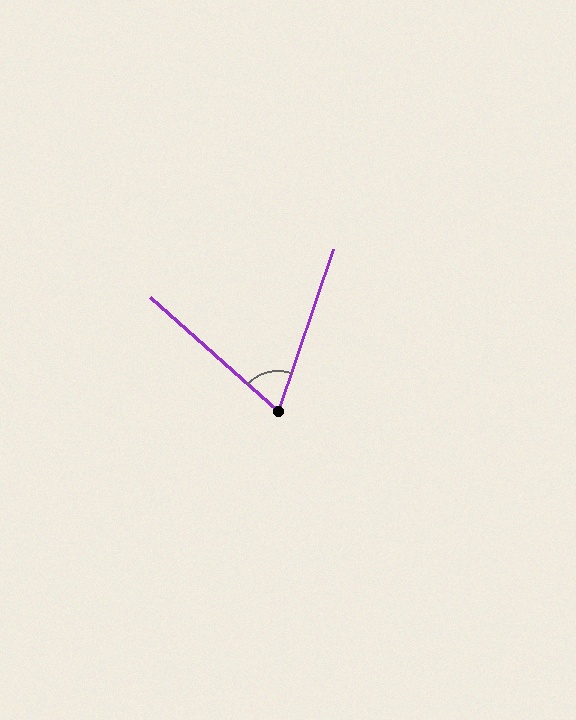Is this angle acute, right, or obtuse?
It is acute.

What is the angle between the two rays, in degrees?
Approximately 67 degrees.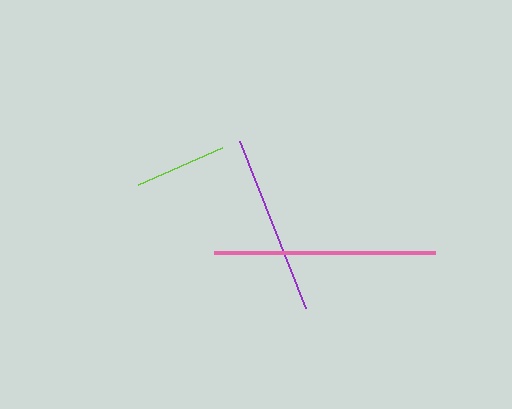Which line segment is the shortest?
The lime line is the shortest at approximately 92 pixels.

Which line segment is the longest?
The pink line is the longest at approximately 221 pixels.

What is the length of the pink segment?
The pink segment is approximately 221 pixels long.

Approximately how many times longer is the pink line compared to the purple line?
The pink line is approximately 1.2 times the length of the purple line.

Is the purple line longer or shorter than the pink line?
The pink line is longer than the purple line.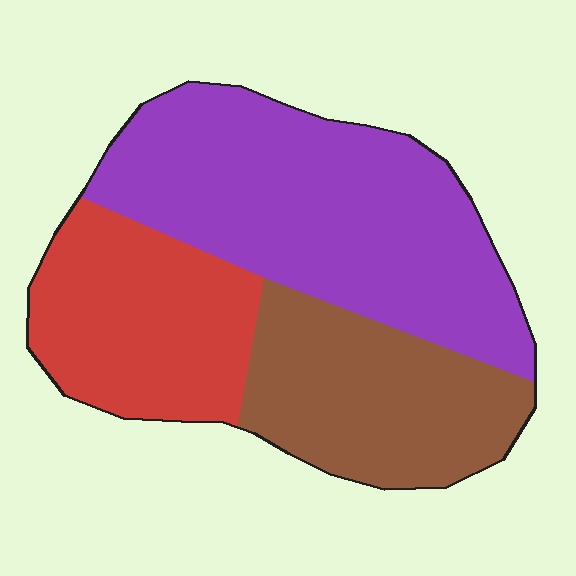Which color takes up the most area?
Purple, at roughly 45%.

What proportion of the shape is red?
Red takes up about one quarter (1/4) of the shape.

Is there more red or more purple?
Purple.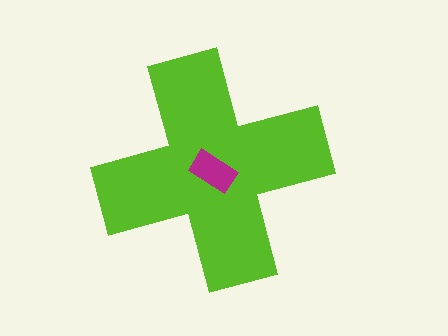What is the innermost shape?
The magenta rectangle.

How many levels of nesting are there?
2.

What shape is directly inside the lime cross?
The magenta rectangle.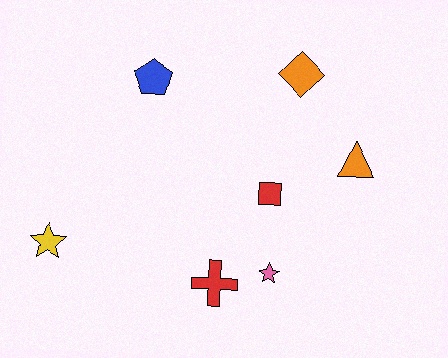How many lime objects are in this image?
There are no lime objects.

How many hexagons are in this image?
There are no hexagons.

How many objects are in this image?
There are 7 objects.